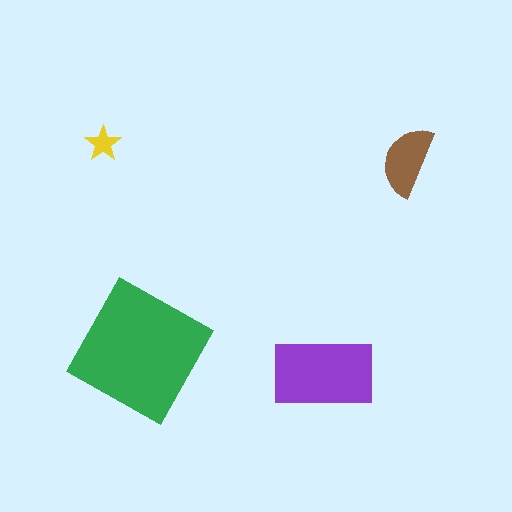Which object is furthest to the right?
The brown semicircle is rightmost.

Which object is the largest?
The green square.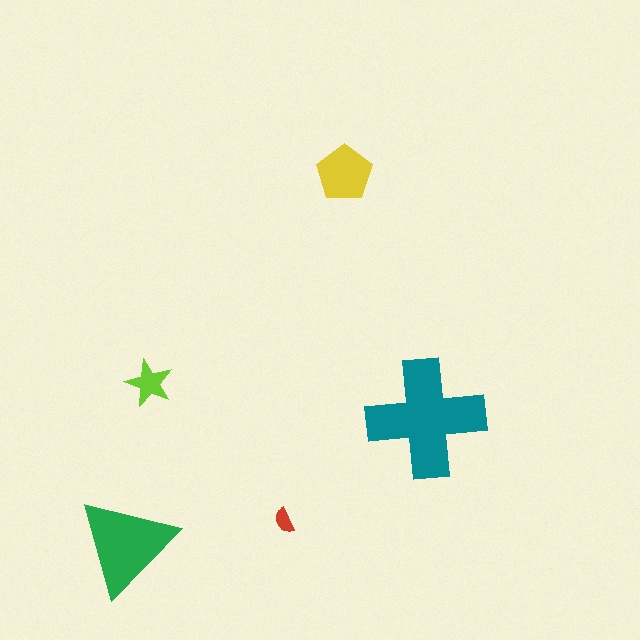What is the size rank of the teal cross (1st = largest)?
1st.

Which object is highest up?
The yellow pentagon is topmost.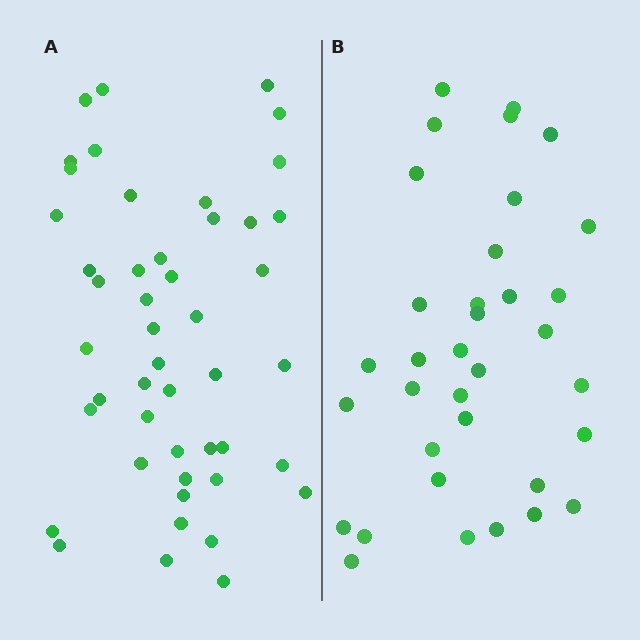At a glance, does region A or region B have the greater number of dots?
Region A (the left region) has more dots.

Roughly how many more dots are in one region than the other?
Region A has roughly 12 or so more dots than region B.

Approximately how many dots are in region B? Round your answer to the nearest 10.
About 40 dots. (The exact count is 35, which rounds to 40.)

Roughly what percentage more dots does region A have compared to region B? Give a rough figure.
About 35% more.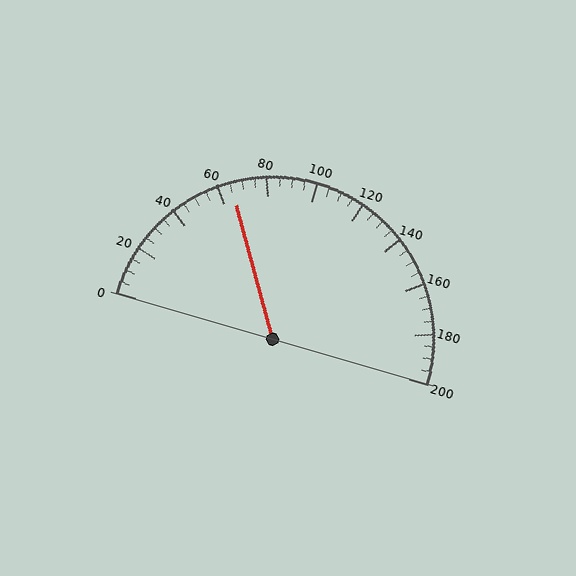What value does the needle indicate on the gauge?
The needle indicates approximately 65.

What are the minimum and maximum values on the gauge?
The gauge ranges from 0 to 200.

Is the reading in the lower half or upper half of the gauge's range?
The reading is in the lower half of the range (0 to 200).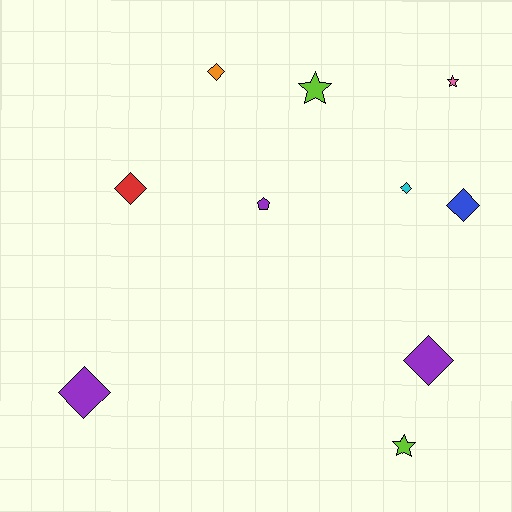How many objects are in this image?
There are 10 objects.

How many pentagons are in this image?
There is 1 pentagon.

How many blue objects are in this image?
There is 1 blue object.